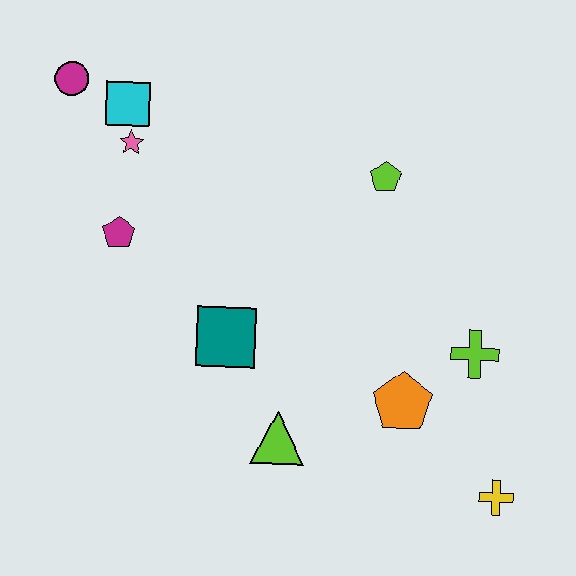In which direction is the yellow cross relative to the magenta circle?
The yellow cross is to the right of the magenta circle.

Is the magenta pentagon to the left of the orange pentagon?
Yes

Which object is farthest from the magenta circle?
The yellow cross is farthest from the magenta circle.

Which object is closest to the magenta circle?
The cyan square is closest to the magenta circle.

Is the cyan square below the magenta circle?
Yes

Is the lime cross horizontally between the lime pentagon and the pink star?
No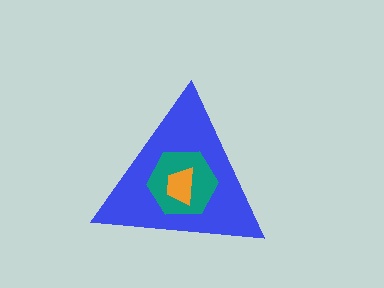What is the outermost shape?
The blue triangle.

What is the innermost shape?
The orange trapezoid.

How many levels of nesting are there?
3.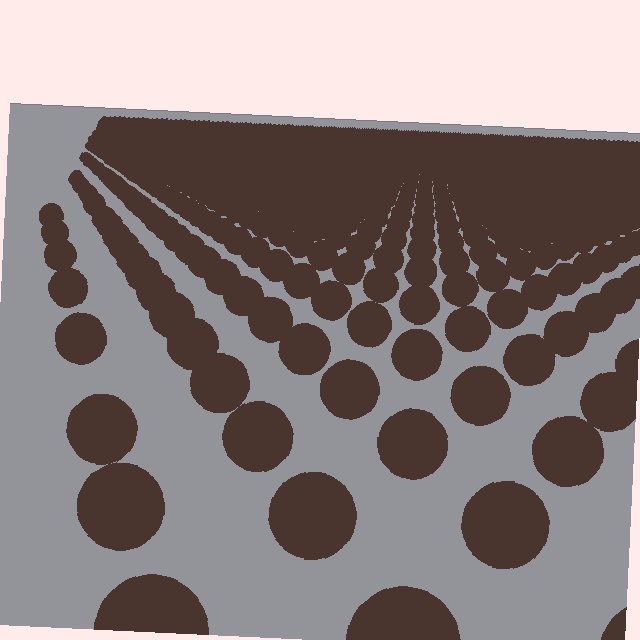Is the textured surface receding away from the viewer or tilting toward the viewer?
The surface is receding away from the viewer. Texture elements get smaller and denser toward the top.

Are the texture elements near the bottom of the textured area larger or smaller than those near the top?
Larger. Near the bottom, elements are closer to the viewer and appear at a bigger on-screen size.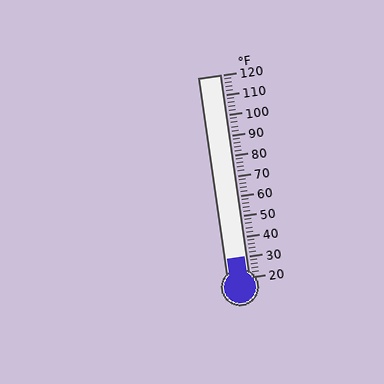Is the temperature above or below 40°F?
The temperature is below 40°F.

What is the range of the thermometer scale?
The thermometer scale ranges from 20°F to 120°F.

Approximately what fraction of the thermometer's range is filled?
The thermometer is filled to approximately 10% of its range.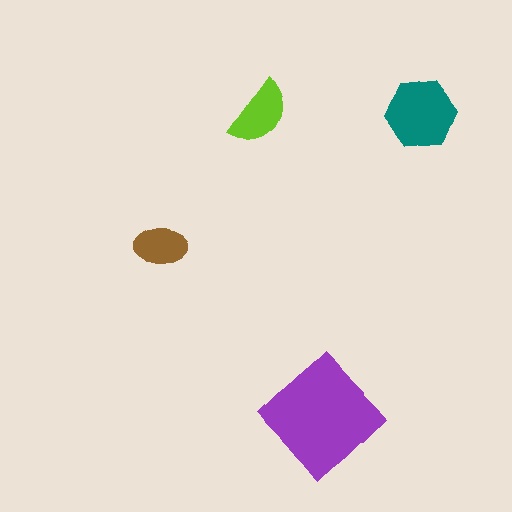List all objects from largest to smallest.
The purple diamond, the teal hexagon, the lime semicircle, the brown ellipse.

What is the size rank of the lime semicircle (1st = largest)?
3rd.